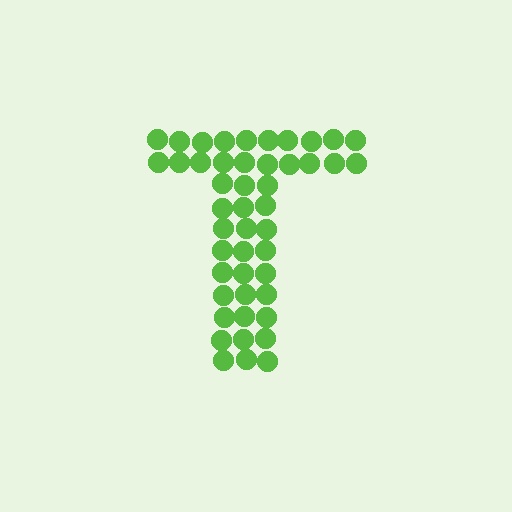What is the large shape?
The large shape is the letter T.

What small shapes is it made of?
It is made of small circles.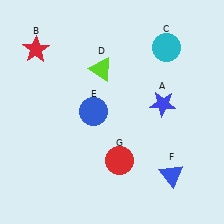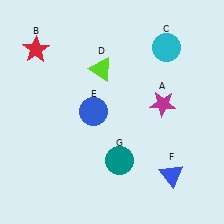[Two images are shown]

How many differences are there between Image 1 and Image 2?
There are 2 differences between the two images.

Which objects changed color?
A changed from blue to magenta. G changed from red to teal.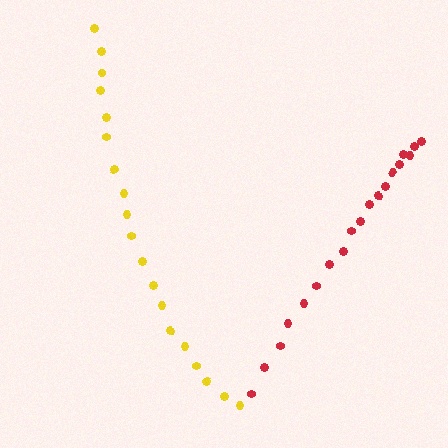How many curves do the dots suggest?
There are 2 distinct paths.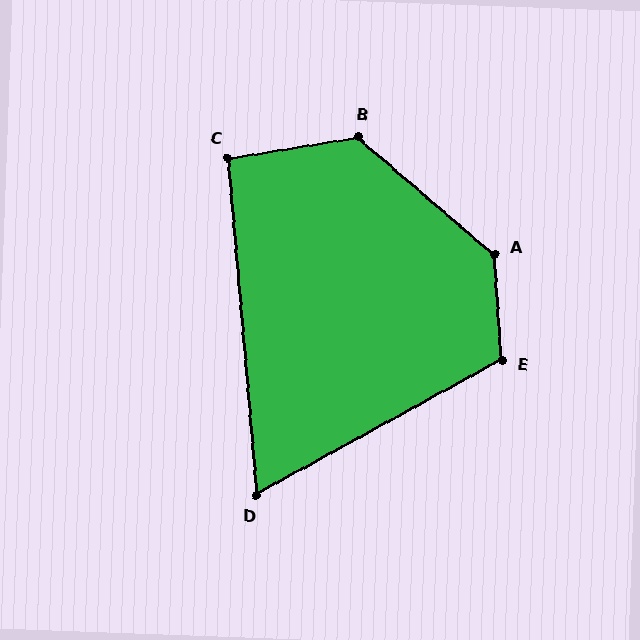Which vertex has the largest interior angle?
A, at approximately 135 degrees.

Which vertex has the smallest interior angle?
D, at approximately 66 degrees.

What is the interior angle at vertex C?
Approximately 94 degrees (approximately right).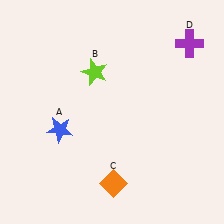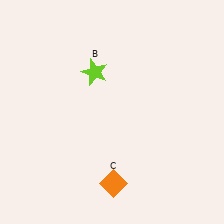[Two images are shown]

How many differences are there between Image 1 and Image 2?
There are 2 differences between the two images.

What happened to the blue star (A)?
The blue star (A) was removed in Image 2. It was in the bottom-left area of Image 1.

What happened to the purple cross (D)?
The purple cross (D) was removed in Image 2. It was in the top-right area of Image 1.